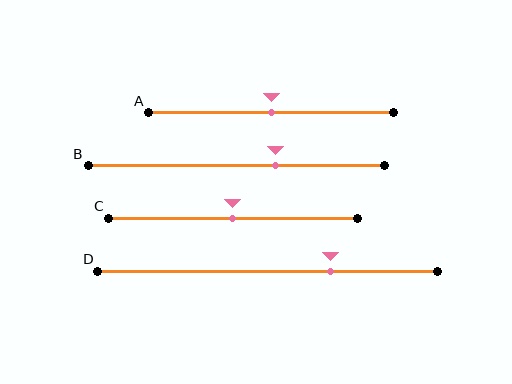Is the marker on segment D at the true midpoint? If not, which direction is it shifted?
No, the marker on segment D is shifted to the right by about 19% of the segment length.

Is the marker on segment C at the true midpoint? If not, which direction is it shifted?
Yes, the marker on segment C is at the true midpoint.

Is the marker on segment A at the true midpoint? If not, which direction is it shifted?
Yes, the marker on segment A is at the true midpoint.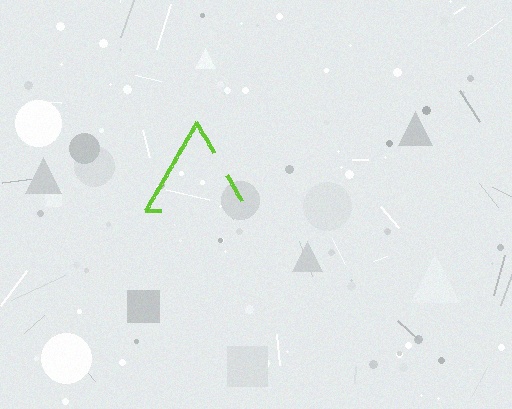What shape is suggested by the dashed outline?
The dashed outline suggests a triangle.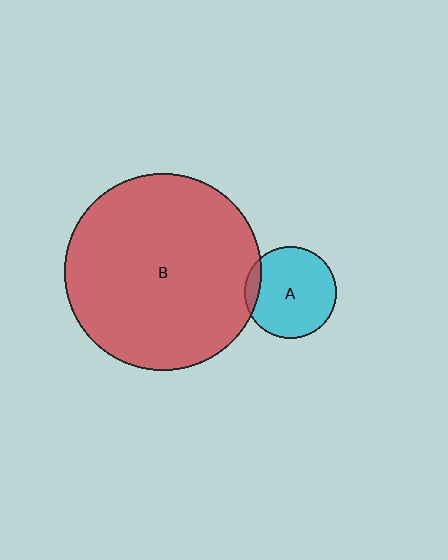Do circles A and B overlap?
Yes.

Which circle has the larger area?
Circle B (red).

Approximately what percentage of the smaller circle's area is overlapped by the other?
Approximately 10%.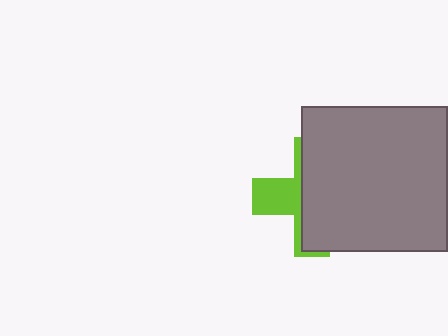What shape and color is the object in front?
The object in front is a gray square.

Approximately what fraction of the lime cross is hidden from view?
Roughly 64% of the lime cross is hidden behind the gray square.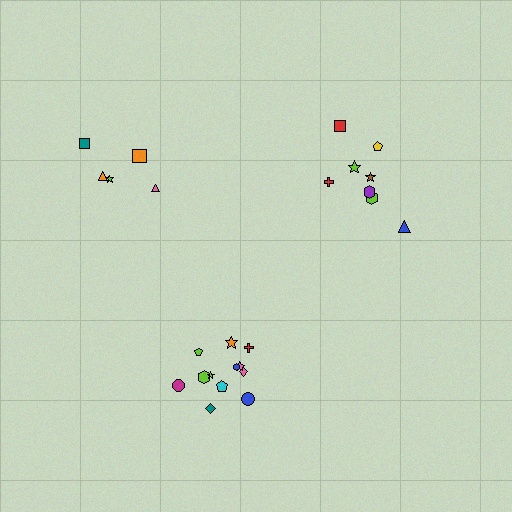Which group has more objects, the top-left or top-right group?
The top-right group.